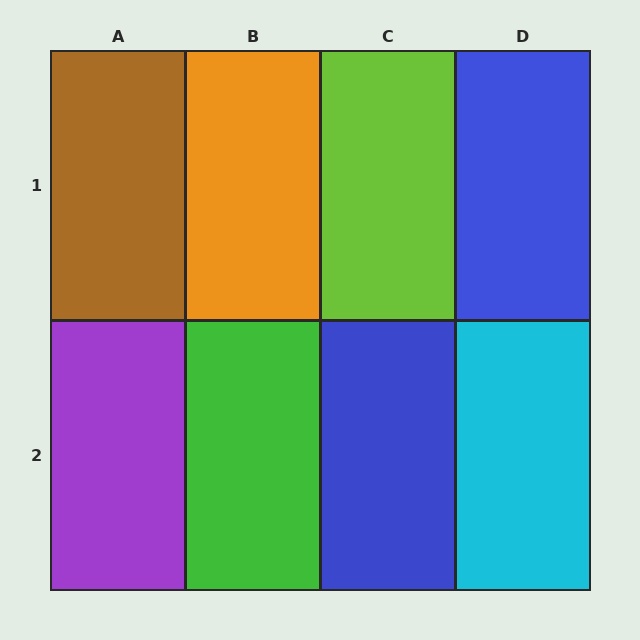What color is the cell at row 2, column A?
Purple.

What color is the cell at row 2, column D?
Cyan.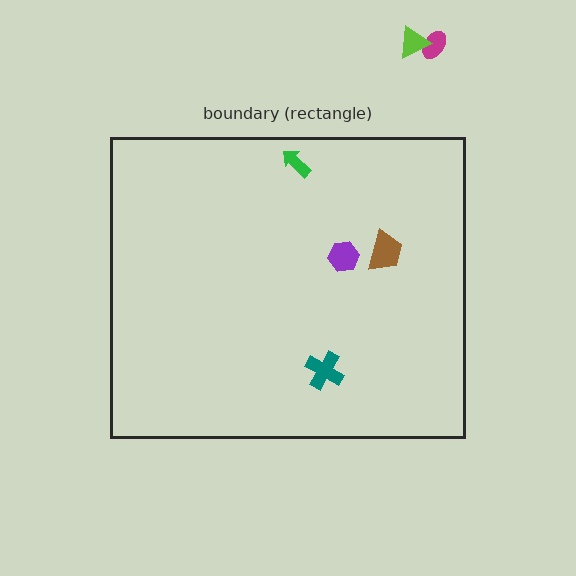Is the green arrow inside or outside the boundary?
Inside.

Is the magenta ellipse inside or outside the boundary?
Outside.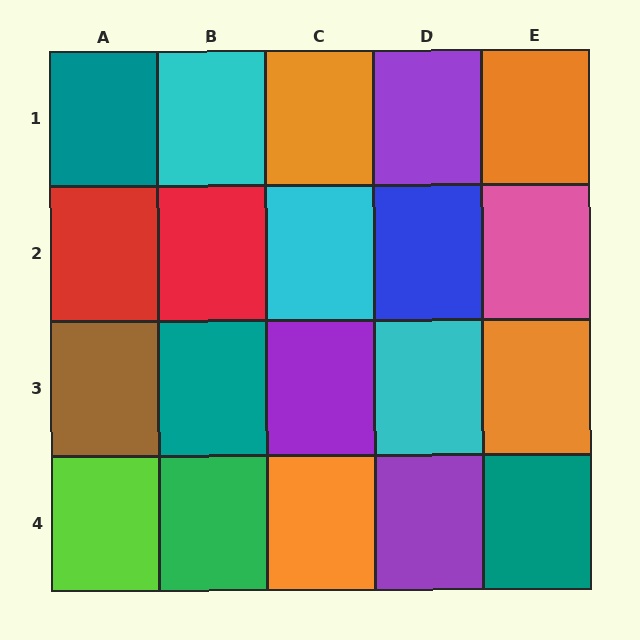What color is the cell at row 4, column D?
Purple.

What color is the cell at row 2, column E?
Pink.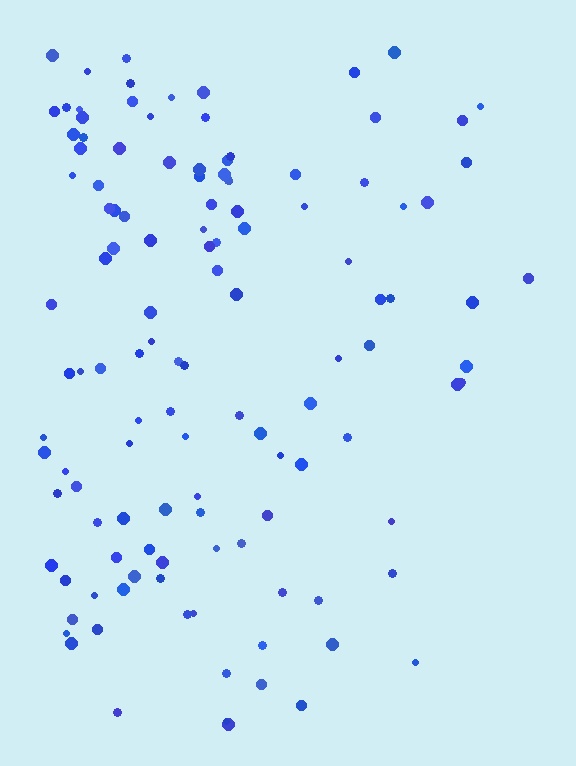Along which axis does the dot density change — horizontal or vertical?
Horizontal.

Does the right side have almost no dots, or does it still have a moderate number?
Still a moderate number, just noticeably fewer than the left.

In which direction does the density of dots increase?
From right to left, with the left side densest.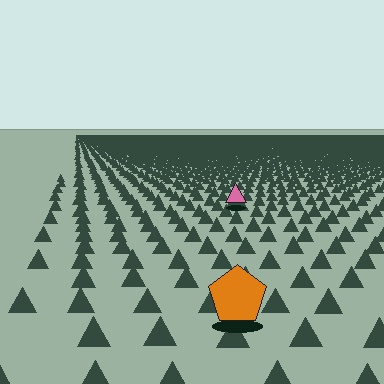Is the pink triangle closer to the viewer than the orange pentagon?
No. The orange pentagon is closer — you can tell from the texture gradient: the ground texture is coarser near it.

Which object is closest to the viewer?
The orange pentagon is closest. The texture marks near it are larger and more spread out.